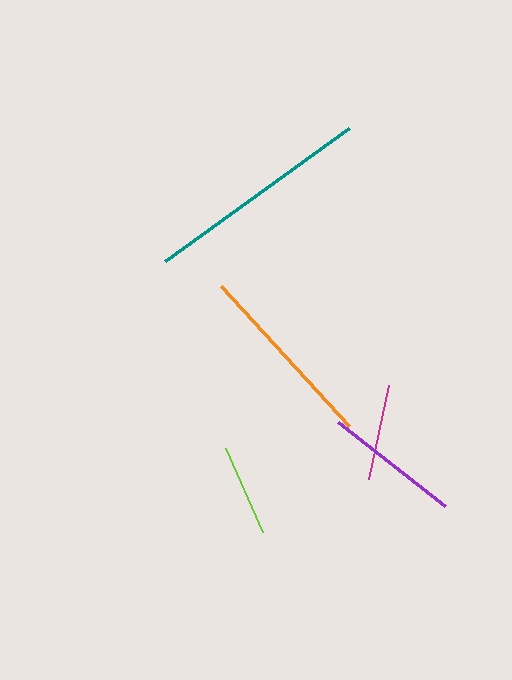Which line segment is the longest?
The teal line is the longest at approximately 228 pixels.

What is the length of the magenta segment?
The magenta segment is approximately 97 pixels long.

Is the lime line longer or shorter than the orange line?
The orange line is longer than the lime line.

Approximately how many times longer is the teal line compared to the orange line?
The teal line is approximately 1.2 times the length of the orange line.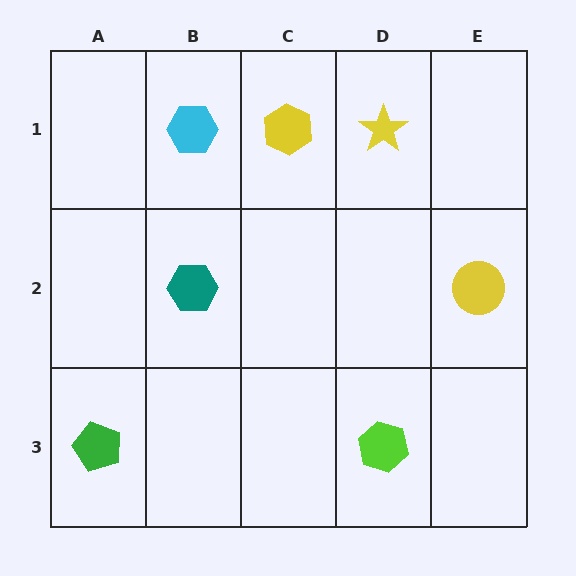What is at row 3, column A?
A green pentagon.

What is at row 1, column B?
A cyan hexagon.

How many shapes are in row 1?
3 shapes.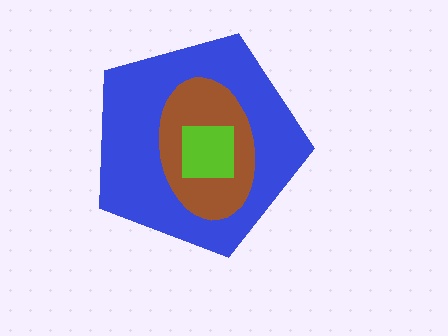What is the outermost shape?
The blue pentagon.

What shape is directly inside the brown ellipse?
The lime square.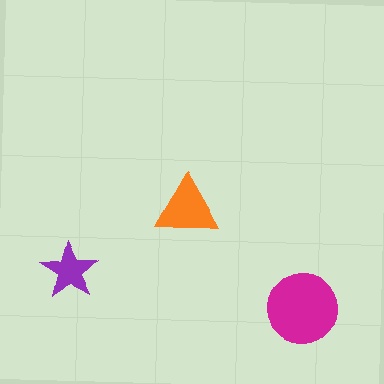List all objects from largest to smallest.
The magenta circle, the orange triangle, the purple star.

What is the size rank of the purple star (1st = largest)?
3rd.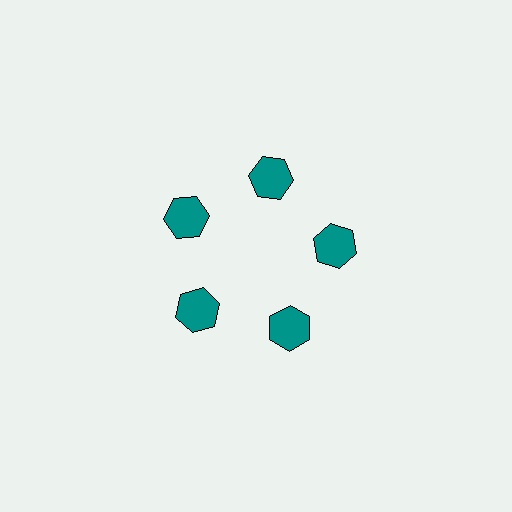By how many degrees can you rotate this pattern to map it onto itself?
The pattern maps onto itself every 72 degrees of rotation.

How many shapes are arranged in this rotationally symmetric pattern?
There are 5 shapes, arranged in 5 groups of 1.